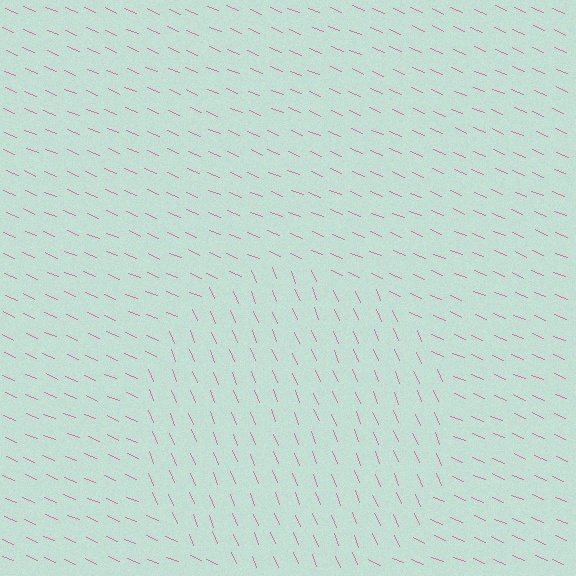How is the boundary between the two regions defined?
The boundary is defined purely by a change in line orientation (approximately 45 degrees difference). All lines are the same color and thickness.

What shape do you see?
I see a circle.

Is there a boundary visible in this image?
Yes, there is a texture boundary formed by a change in line orientation.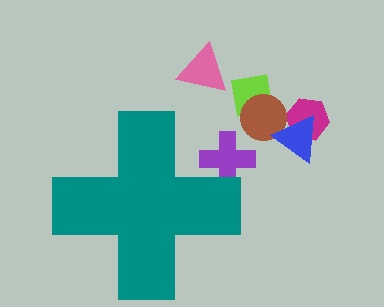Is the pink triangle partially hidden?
No, the pink triangle is fully visible.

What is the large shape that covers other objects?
A teal cross.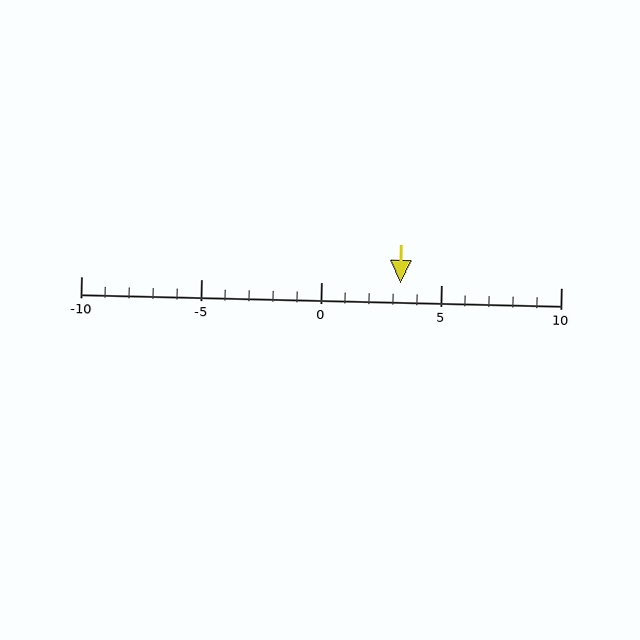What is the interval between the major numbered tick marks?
The major tick marks are spaced 5 units apart.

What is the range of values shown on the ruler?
The ruler shows values from -10 to 10.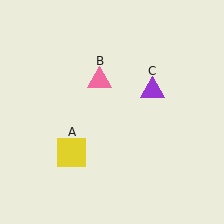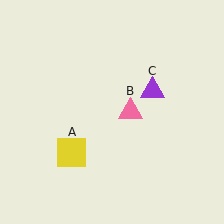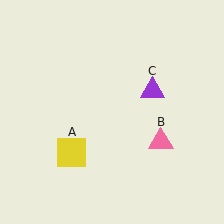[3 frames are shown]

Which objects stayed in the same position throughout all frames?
Yellow square (object A) and purple triangle (object C) remained stationary.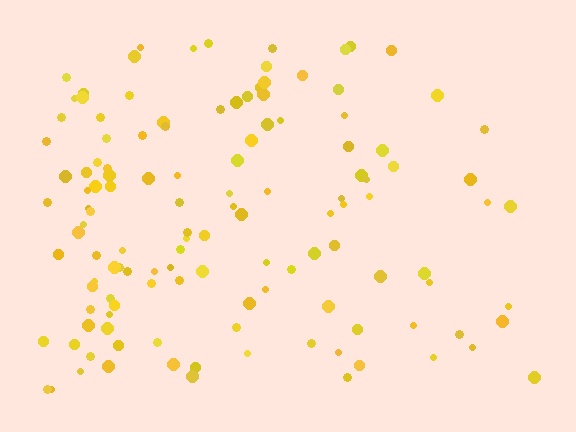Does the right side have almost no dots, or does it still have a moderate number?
Still a moderate number, just noticeably fewer than the left.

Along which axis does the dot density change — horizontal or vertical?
Horizontal.